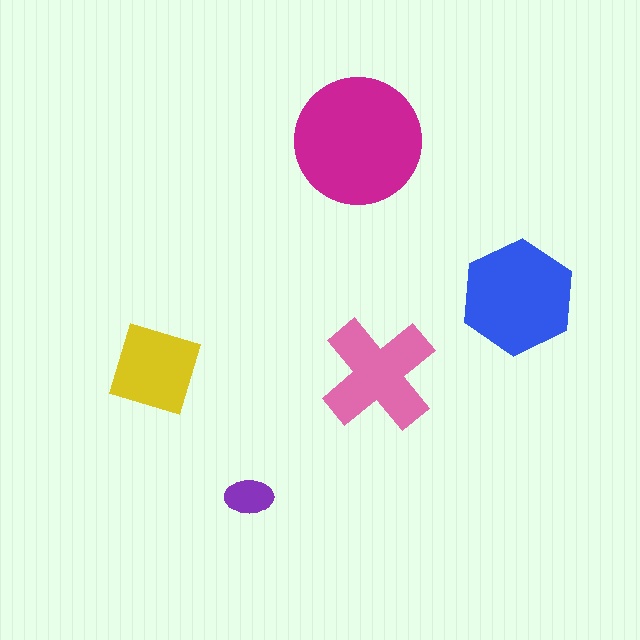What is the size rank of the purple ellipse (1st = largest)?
5th.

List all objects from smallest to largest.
The purple ellipse, the yellow square, the pink cross, the blue hexagon, the magenta circle.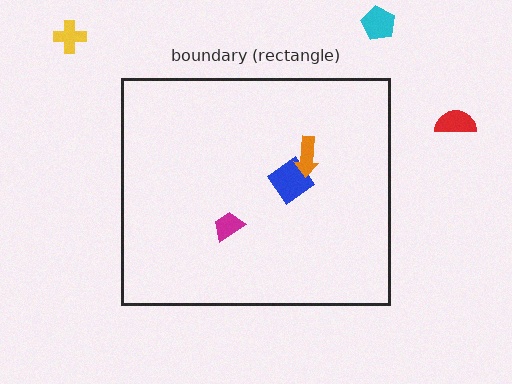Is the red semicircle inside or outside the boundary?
Outside.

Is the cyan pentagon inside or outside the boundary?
Outside.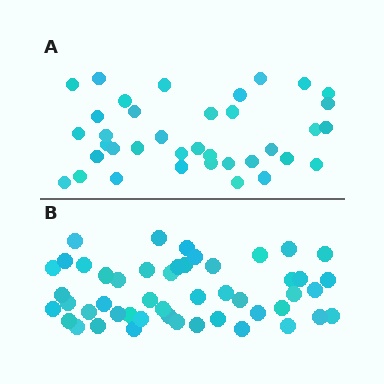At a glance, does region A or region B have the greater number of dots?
Region B (the bottom region) has more dots.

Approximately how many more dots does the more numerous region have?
Region B has roughly 12 or so more dots than region A.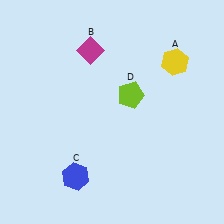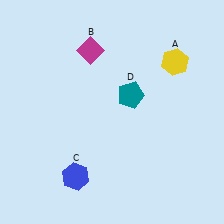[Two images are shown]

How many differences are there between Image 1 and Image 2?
There is 1 difference between the two images.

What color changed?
The pentagon (D) changed from lime in Image 1 to teal in Image 2.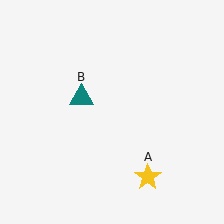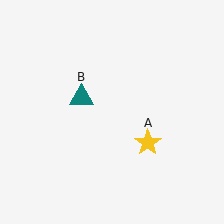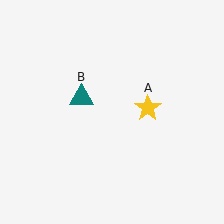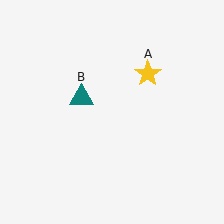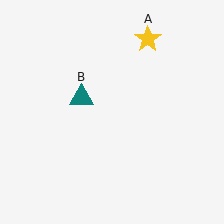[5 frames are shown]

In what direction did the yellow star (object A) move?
The yellow star (object A) moved up.